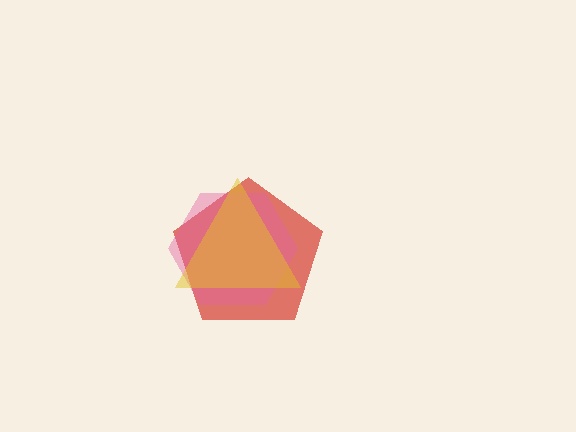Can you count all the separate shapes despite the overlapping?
Yes, there are 3 separate shapes.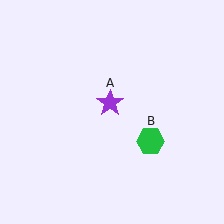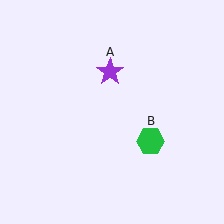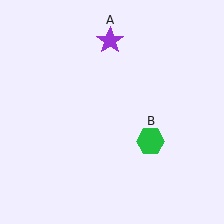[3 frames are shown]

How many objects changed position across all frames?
1 object changed position: purple star (object A).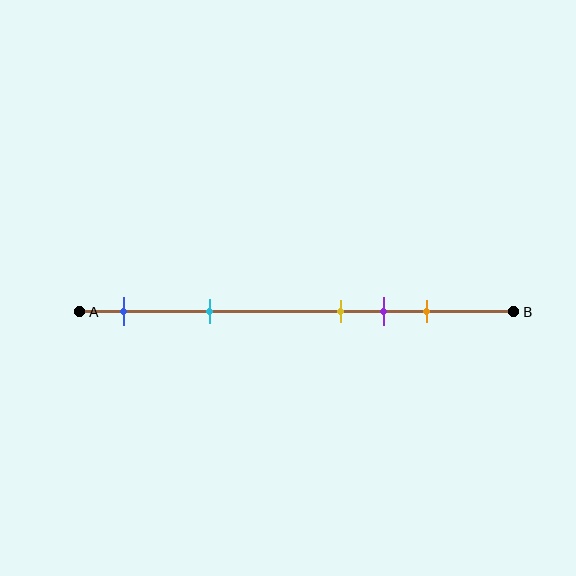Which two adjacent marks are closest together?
The yellow and purple marks are the closest adjacent pair.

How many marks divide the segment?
There are 5 marks dividing the segment.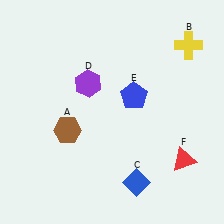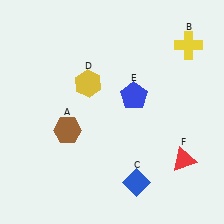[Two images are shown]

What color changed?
The hexagon (D) changed from purple in Image 1 to yellow in Image 2.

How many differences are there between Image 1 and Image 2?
There is 1 difference between the two images.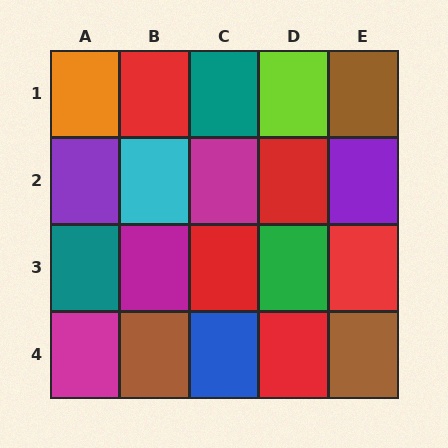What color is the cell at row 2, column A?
Purple.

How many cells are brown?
3 cells are brown.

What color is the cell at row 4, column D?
Red.